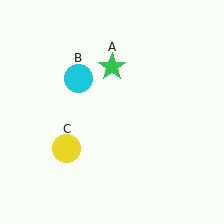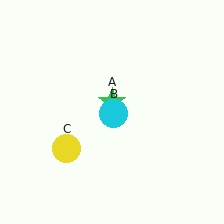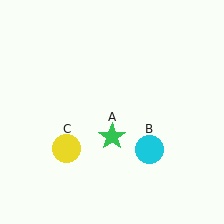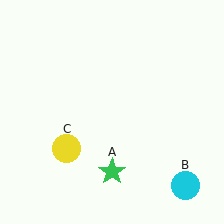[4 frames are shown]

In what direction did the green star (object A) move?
The green star (object A) moved down.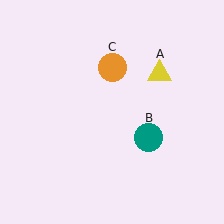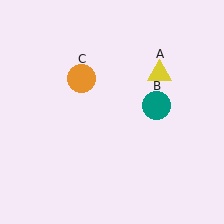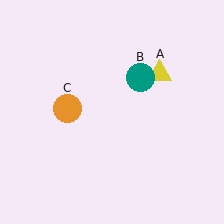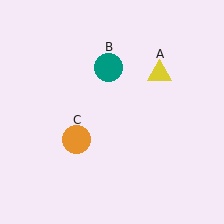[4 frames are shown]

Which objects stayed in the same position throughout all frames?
Yellow triangle (object A) remained stationary.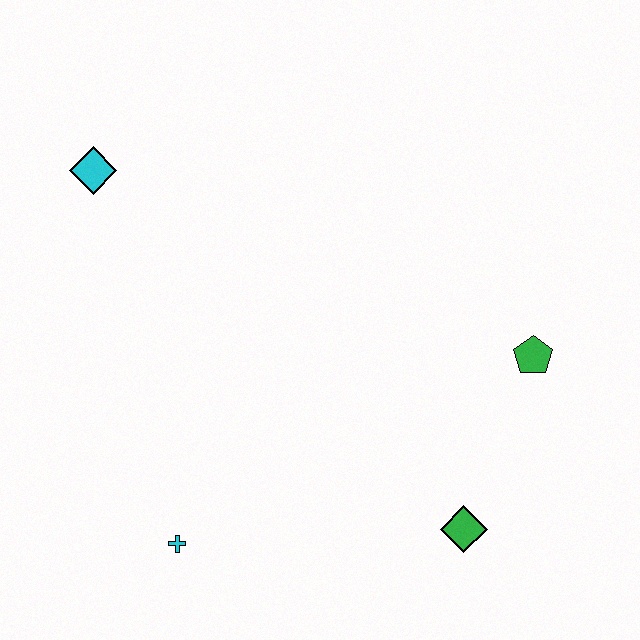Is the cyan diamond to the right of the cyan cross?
No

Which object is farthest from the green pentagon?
The cyan diamond is farthest from the green pentagon.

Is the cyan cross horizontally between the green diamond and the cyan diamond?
Yes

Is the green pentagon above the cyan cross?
Yes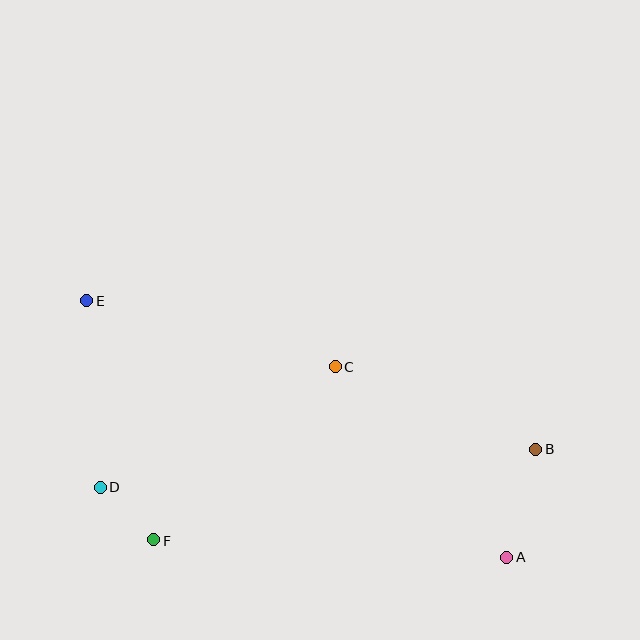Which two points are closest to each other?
Points D and F are closest to each other.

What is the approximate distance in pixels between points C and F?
The distance between C and F is approximately 251 pixels.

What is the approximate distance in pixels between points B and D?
The distance between B and D is approximately 437 pixels.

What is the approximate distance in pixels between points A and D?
The distance between A and D is approximately 412 pixels.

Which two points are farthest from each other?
Points A and E are farthest from each other.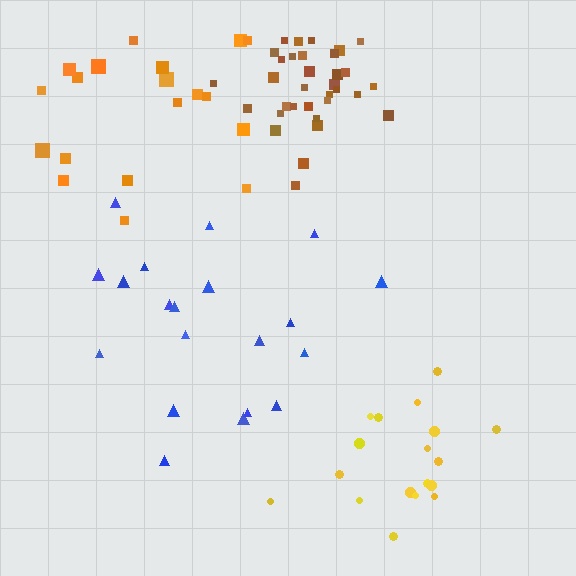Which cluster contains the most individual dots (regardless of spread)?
Brown (33).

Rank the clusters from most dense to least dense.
brown, yellow, blue, orange.